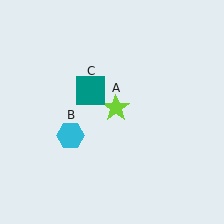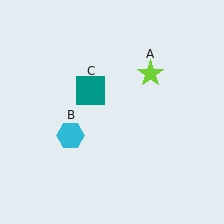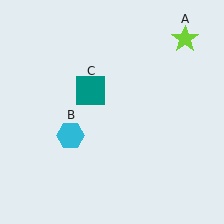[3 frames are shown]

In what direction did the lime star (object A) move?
The lime star (object A) moved up and to the right.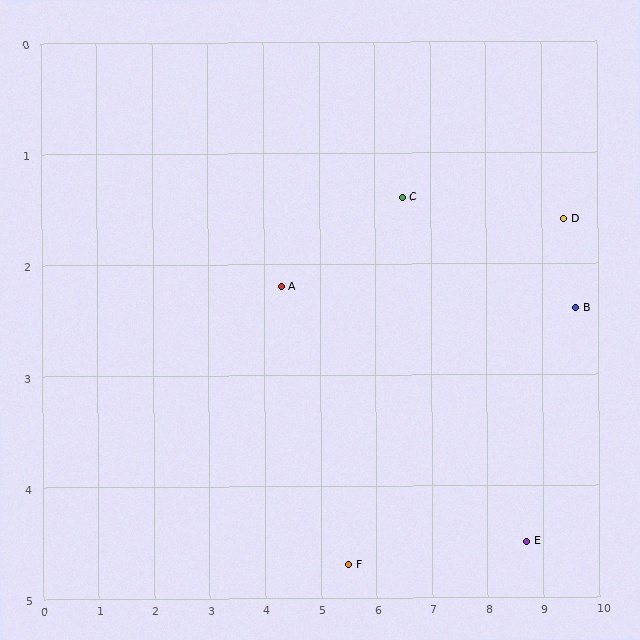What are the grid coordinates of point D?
Point D is at approximately (9.4, 1.6).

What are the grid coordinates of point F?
Point F is at approximately (5.5, 4.7).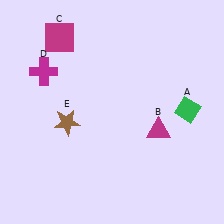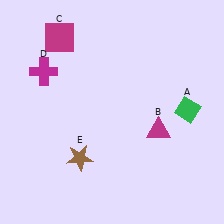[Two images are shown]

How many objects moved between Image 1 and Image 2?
1 object moved between the two images.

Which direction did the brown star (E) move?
The brown star (E) moved down.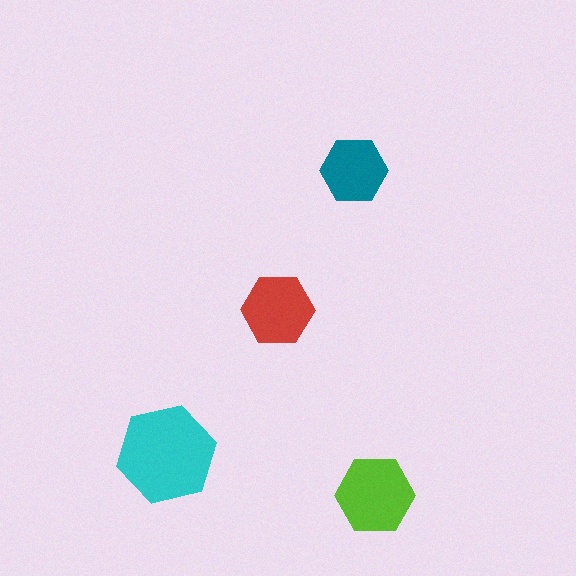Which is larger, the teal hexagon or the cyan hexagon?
The cyan one.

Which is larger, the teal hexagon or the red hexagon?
The red one.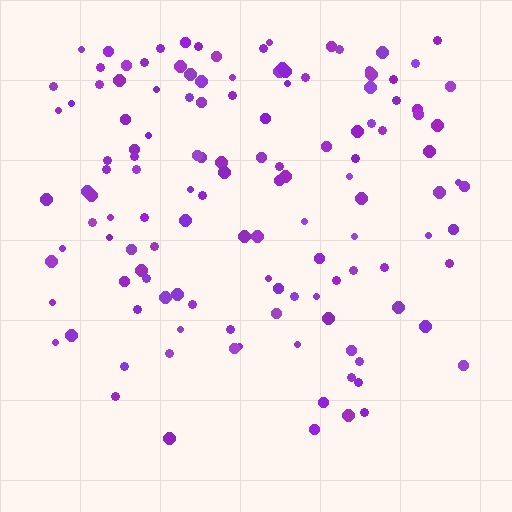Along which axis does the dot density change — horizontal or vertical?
Vertical.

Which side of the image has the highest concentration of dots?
The top.